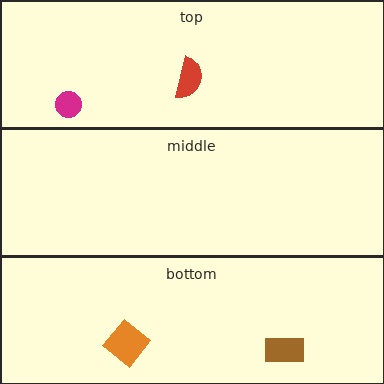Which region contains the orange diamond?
The bottom region.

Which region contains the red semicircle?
The top region.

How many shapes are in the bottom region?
2.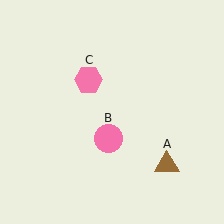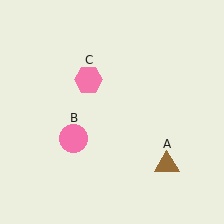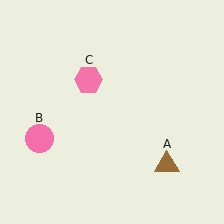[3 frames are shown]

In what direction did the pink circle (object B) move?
The pink circle (object B) moved left.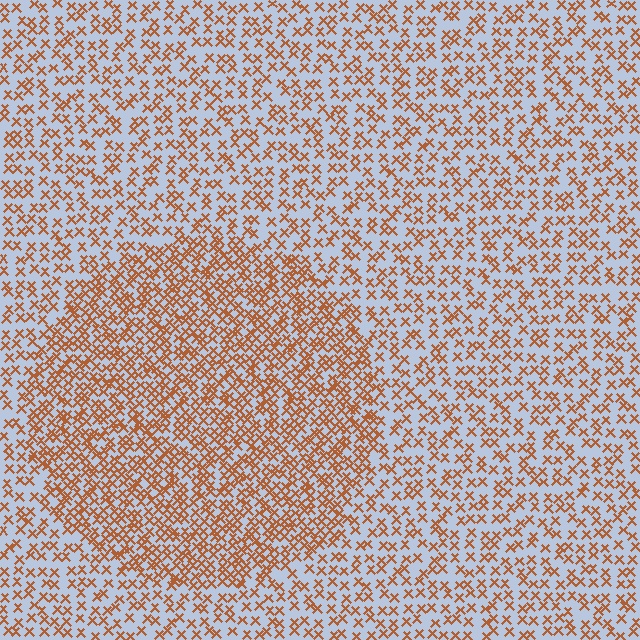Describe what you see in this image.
The image contains small brown elements arranged at two different densities. A circle-shaped region is visible where the elements are more densely packed than the surrounding area.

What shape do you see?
I see a circle.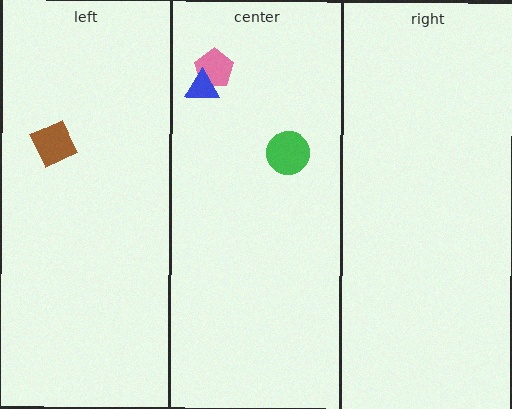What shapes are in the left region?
The brown diamond.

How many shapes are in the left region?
1.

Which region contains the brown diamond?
The left region.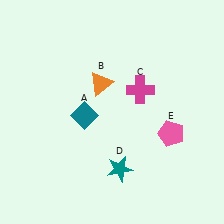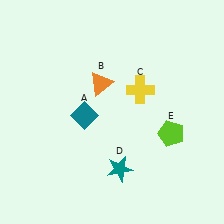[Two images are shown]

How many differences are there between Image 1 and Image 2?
There are 2 differences between the two images.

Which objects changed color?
C changed from magenta to yellow. E changed from pink to lime.